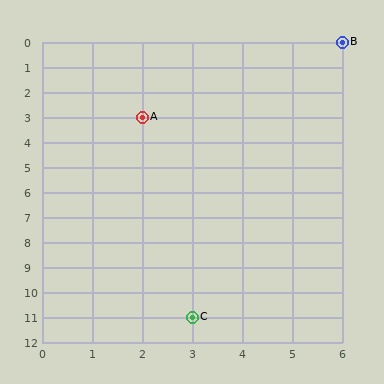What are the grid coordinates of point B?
Point B is at grid coordinates (6, 0).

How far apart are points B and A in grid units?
Points B and A are 4 columns and 3 rows apart (about 5.0 grid units diagonally).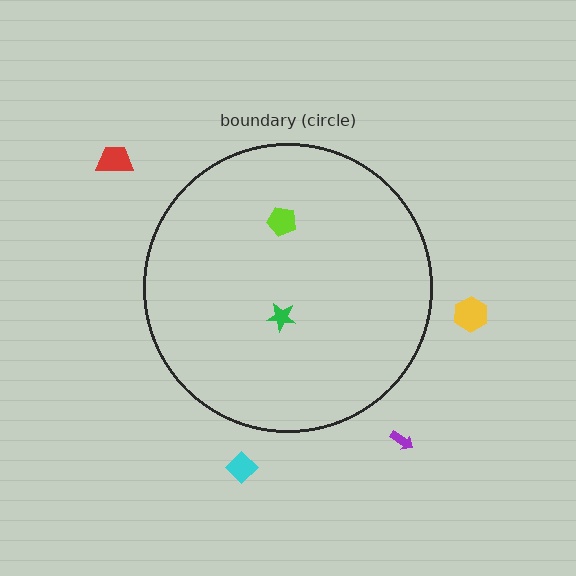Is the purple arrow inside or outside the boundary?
Outside.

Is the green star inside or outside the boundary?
Inside.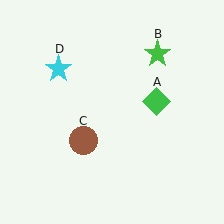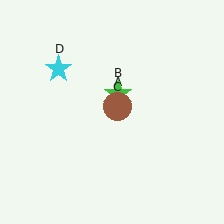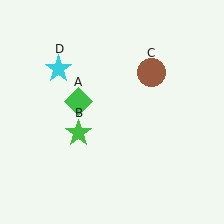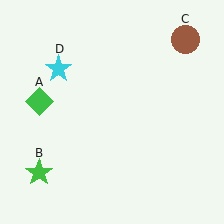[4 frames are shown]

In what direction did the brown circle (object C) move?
The brown circle (object C) moved up and to the right.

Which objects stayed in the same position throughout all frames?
Cyan star (object D) remained stationary.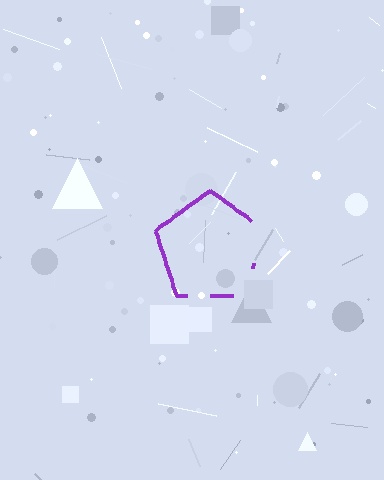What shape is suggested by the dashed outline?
The dashed outline suggests a pentagon.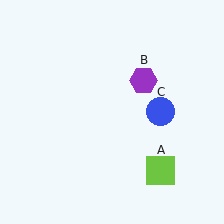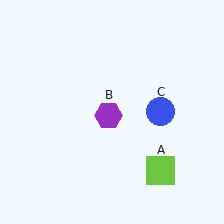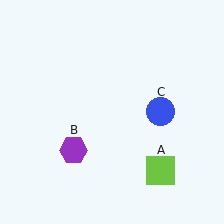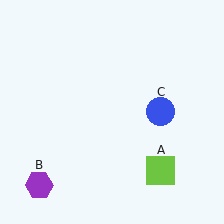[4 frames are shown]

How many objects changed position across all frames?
1 object changed position: purple hexagon (object B).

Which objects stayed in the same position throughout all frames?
Lime square (object A) and blue circle (object C) remained stationary.